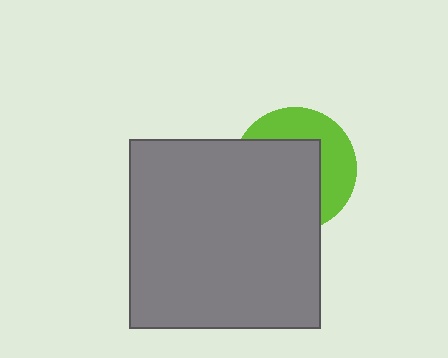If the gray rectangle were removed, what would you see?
You would see the complete lime circle.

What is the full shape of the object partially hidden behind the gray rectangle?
The partially hidden object is a lime circle.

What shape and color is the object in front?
The object in front is a gray rectangle.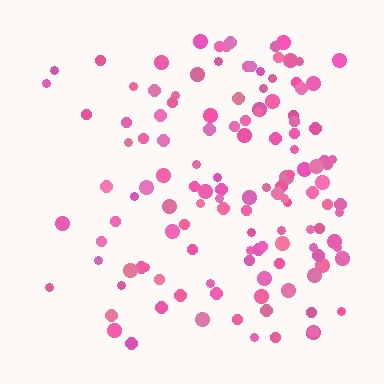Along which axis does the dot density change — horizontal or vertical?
Horizontal.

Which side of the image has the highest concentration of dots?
The right.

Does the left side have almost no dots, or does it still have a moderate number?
Still a moderate number, just noticeably fewer than the right.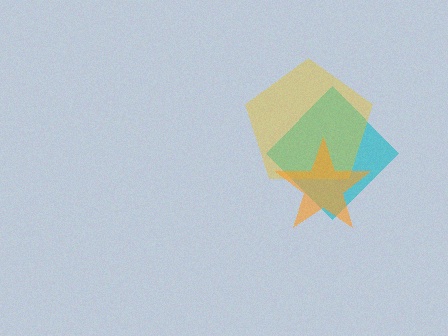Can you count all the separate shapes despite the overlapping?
Yes, there are 3 separate shapes.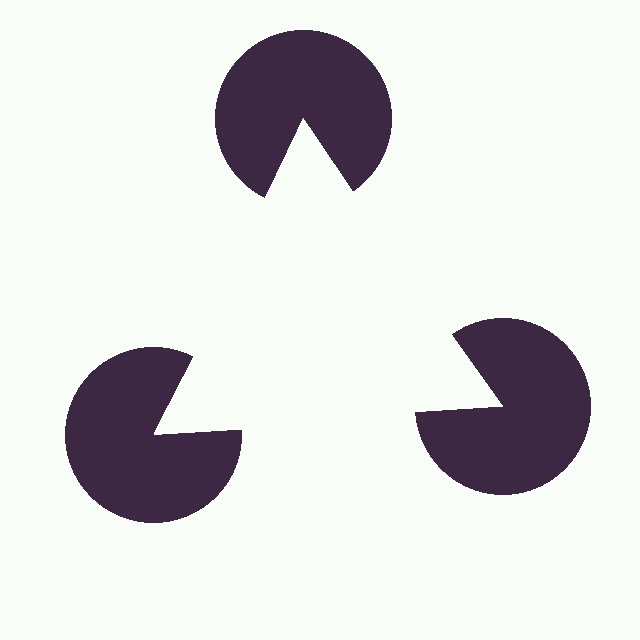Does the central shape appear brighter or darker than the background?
It typically appears slightly brighter than the background, even though no actual brightness change is drawn.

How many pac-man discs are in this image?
There are 3 — one at each vertex of the illusory triangle.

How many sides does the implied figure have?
3 sides.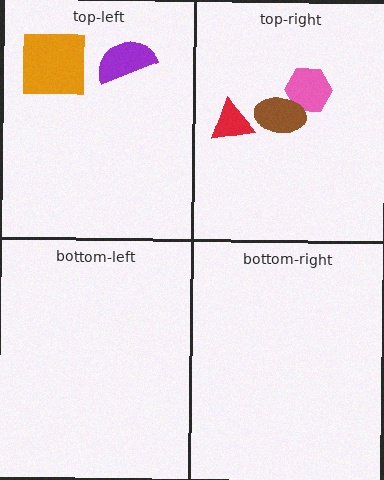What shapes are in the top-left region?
The orange square, the purple semicircle.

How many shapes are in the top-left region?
2.